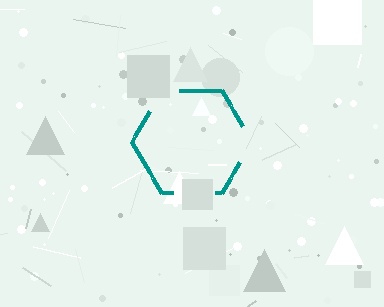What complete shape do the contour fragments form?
The contour fragments form a hexagon.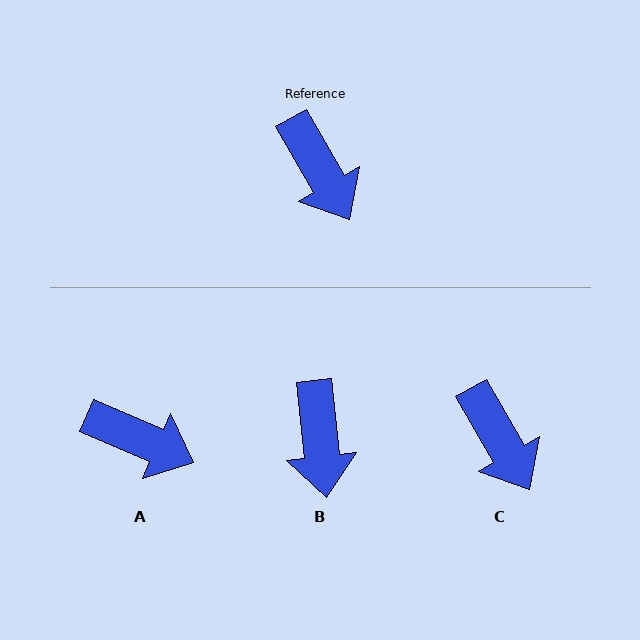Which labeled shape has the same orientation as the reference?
C.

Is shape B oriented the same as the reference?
No, it is off by about 24 degrees.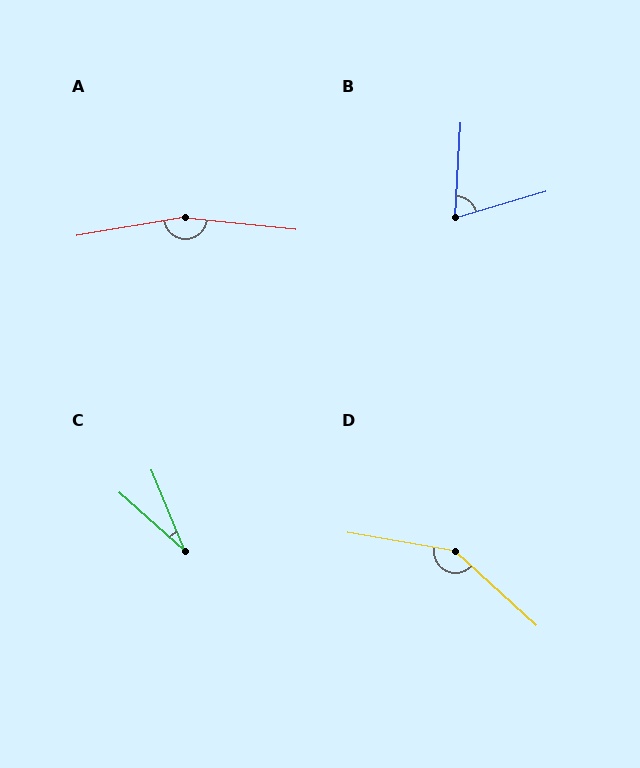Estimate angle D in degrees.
Approximately 147 degrees.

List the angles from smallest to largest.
C (25°), B (70°), D (147°), A (164°).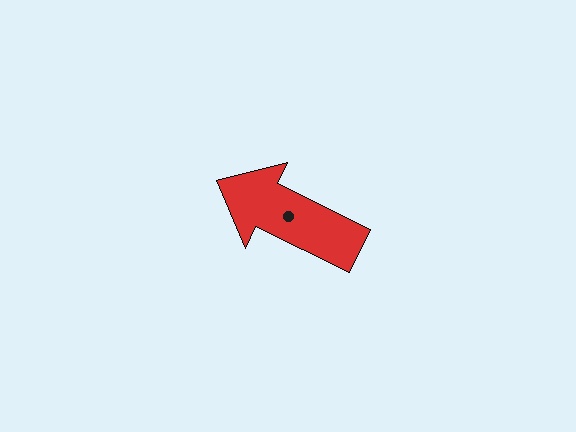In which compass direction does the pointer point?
Northwest.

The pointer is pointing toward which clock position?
Roughly 10 o'clock.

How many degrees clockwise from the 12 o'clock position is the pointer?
Approximately 296 degrees.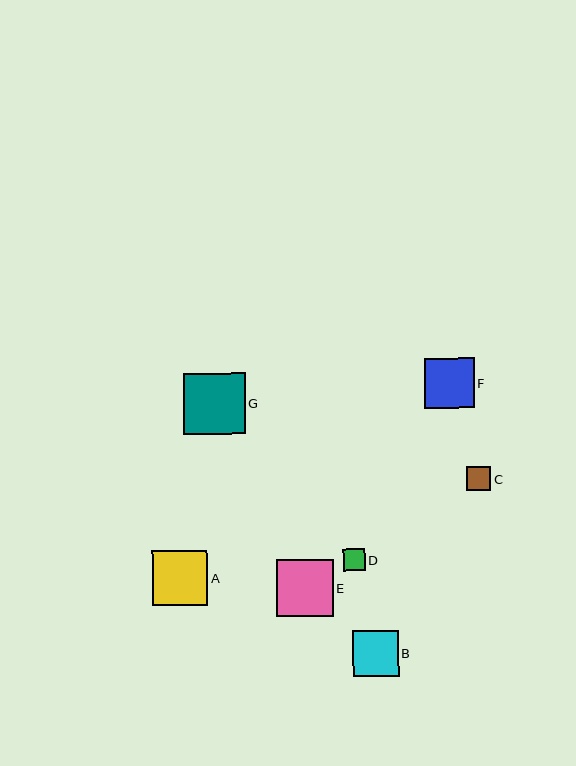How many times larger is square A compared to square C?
Square A is approximately 2.3 times the size of square C.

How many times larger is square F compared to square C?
Square F is approximately 2.1 times the size of square C.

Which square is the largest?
Square G is the largest with a size of approximately 62 pixels.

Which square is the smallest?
Square D is the smallest with a size of approximately 22 pixels.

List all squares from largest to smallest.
From largest to smallest: G, E, A, F, B, C, D.